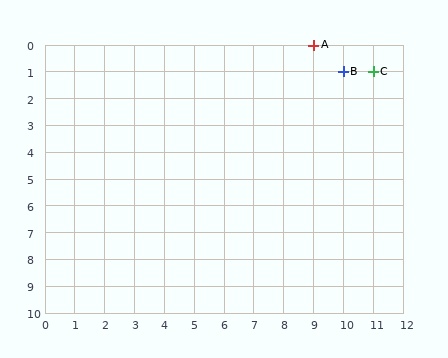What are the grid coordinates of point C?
Point C is at grid coordinates (11, 1).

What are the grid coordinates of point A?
Point A is at grid coordinates (9, 0).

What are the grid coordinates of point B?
Point B is at grid coordinates (10, 1).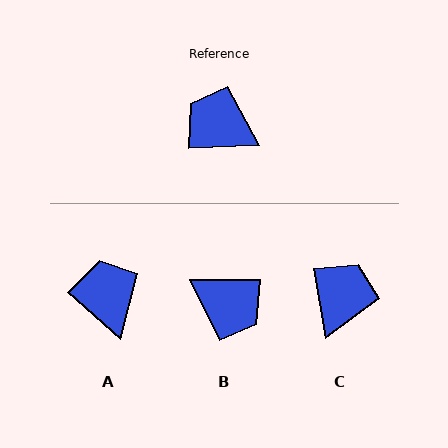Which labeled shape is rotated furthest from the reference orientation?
B, about 178 degrees away.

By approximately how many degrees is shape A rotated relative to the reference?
Approximately 43 degrees clockwise.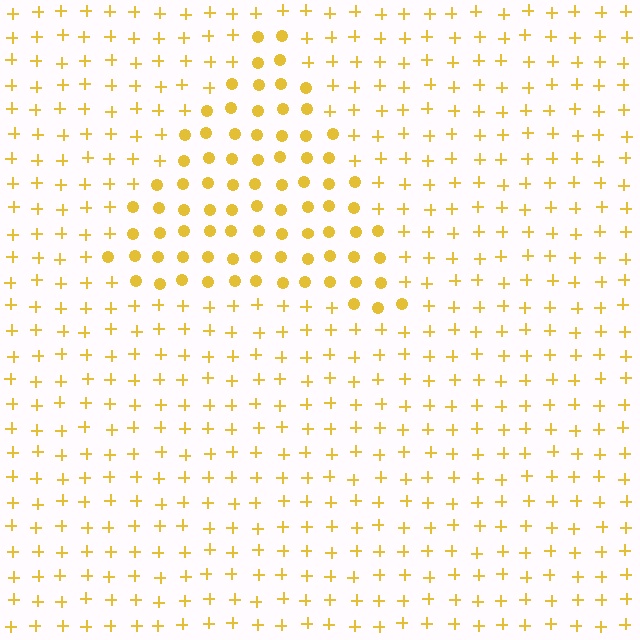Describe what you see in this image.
The image is filled with small yellow elements arranged in a uniform grid. A triangle-shaped region contains circles, while the surrounding area contains plus signs. The boundary is defined purely by the change in element shape.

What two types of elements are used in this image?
The image uses circles inside the triangle region and plus signs outside it.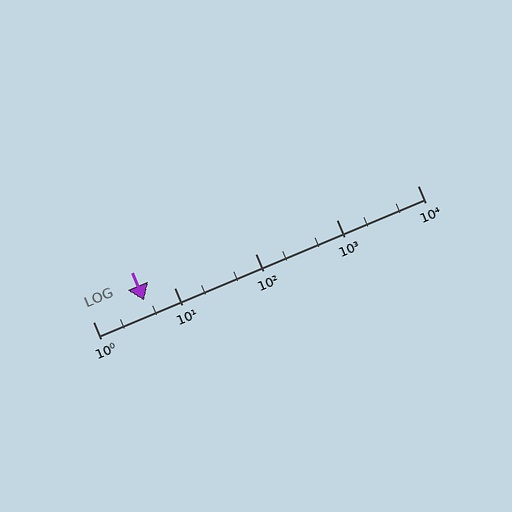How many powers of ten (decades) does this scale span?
The scale spans 4 decades, from 1 to 10000.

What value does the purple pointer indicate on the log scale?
The pointer indicates approximately 4.3.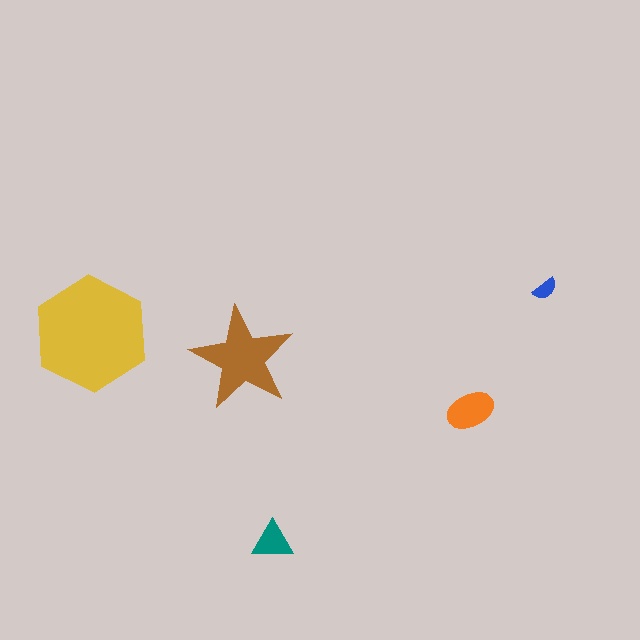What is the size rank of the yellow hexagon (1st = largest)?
1st.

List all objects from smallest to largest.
The blue semicircle, the teal triangle, the orange ellipse, the brown star, the yellow hexagon.